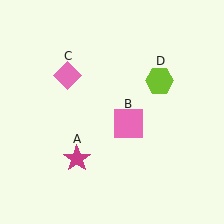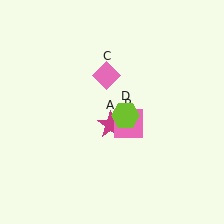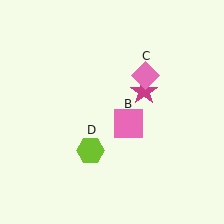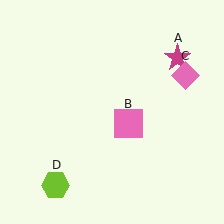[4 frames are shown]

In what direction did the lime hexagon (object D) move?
The lime hexagon (object D) moved down and to the left.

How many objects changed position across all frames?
3 objects changed position: magenta star (object A), pink diamond (object C), lime hexagon (object D).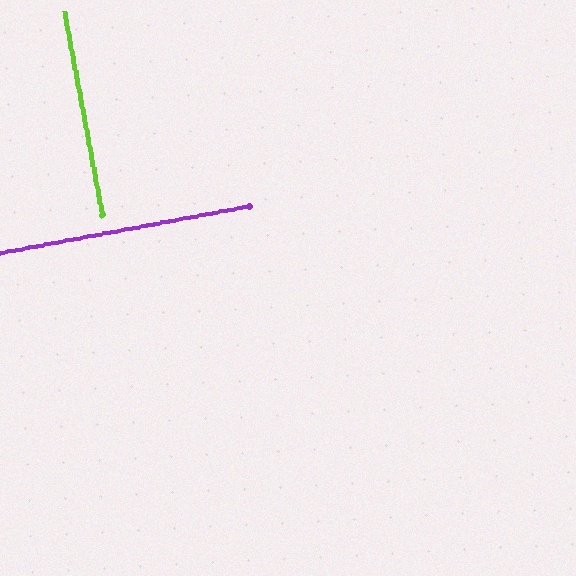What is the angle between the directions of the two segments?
Approximately 90 degrees.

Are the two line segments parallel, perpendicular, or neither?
Perpendicular — they meet at approximately 90°.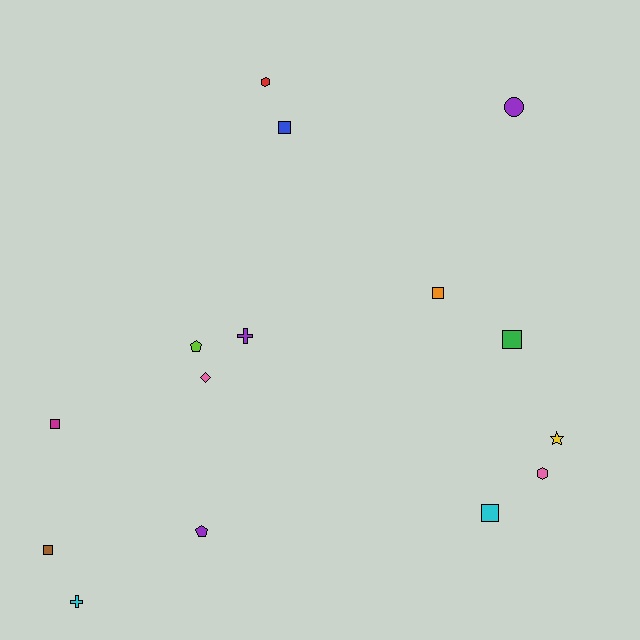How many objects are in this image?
There are 15 objects.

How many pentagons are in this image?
There are 2 pentagons.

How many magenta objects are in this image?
There is 1 magenta object.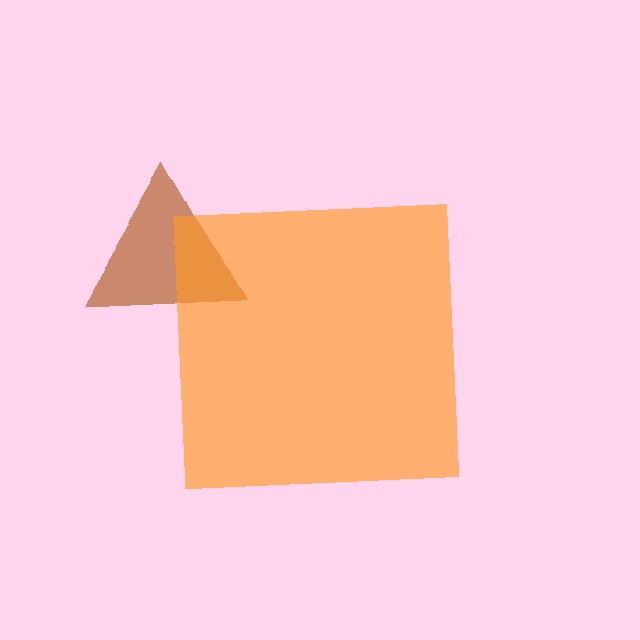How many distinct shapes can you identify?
There are 2 distinct shapes: a brown triangle, an orange square.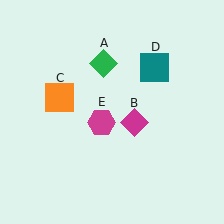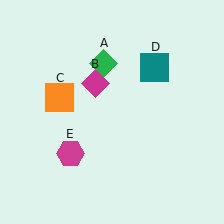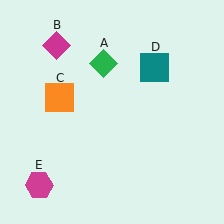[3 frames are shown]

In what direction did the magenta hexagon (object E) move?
The magenta hexagon (object E) moved down and to the left.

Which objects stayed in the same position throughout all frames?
Green diamond (object A) and orange square (object C) and teal square (object D) remained stationary.